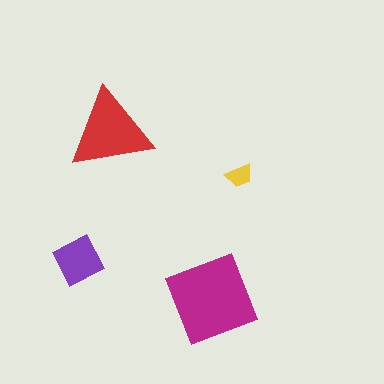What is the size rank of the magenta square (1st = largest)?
1st.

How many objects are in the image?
There are 4 objects in the image.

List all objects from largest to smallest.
The magenta square, the red triangle, the purple diamond, the yellow trapezoid.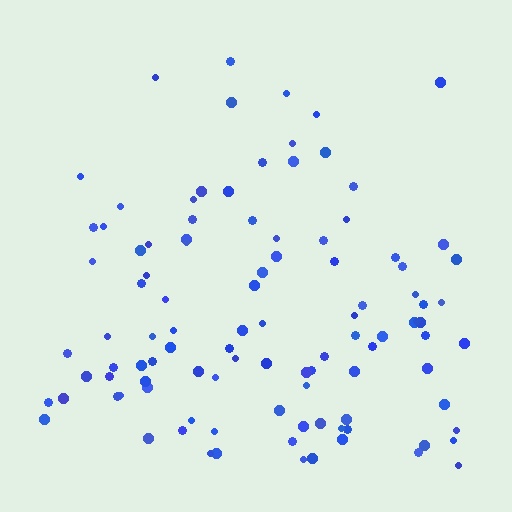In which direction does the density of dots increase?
From top to bottom, with the bottom side densest.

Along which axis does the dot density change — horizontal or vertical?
Vertical.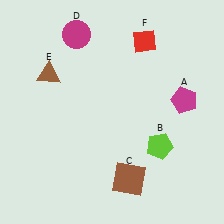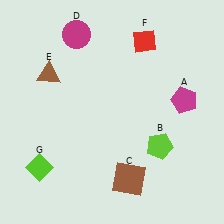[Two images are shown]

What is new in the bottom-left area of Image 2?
A lime diamond (G) was added in the bottom-left area of Image 2.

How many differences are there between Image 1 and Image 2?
There is 1 difference between the two images.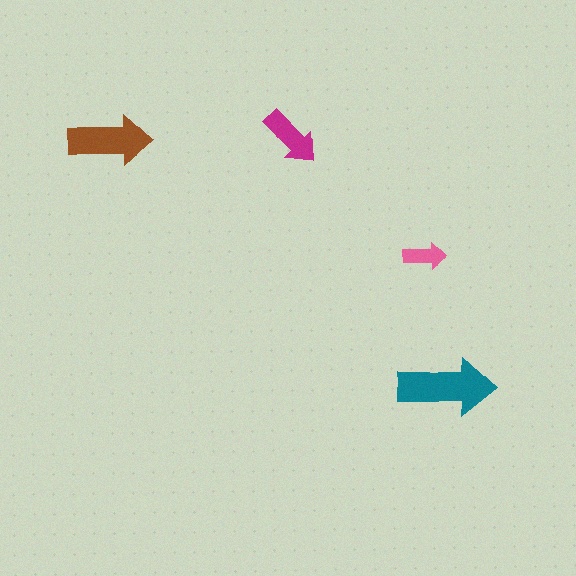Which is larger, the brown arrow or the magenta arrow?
The brown one.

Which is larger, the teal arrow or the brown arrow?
The teal one.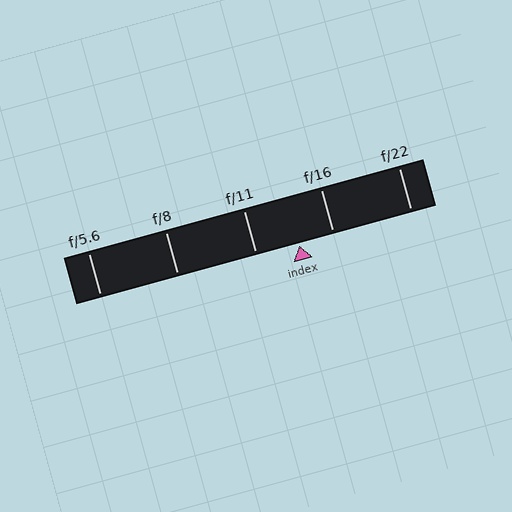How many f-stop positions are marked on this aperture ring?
There are 5 f-stop positions marked.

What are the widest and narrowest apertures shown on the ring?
The widest aperture shown is f/5.6 and the narrowest is f/22.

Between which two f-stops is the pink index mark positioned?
The index mark is between f/11 and f/16.